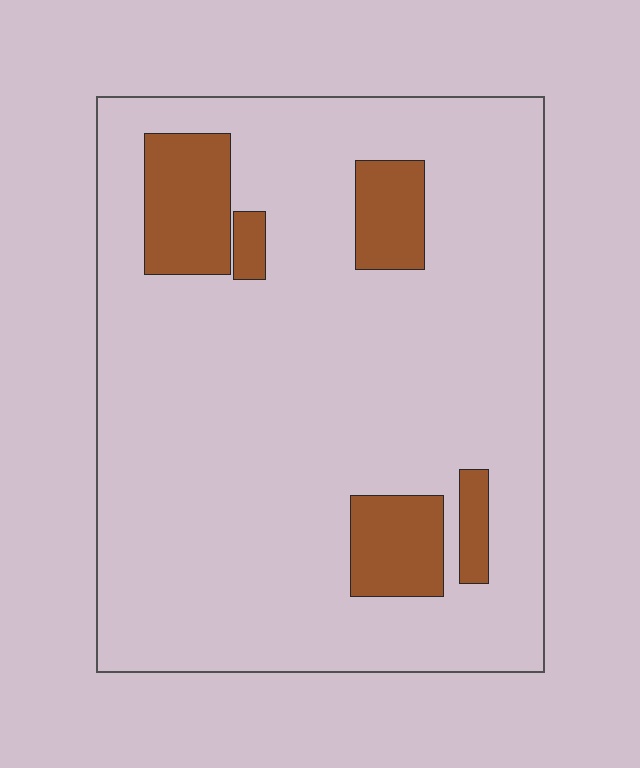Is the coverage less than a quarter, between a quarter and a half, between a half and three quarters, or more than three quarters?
Less than a quarter.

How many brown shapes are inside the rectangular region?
5.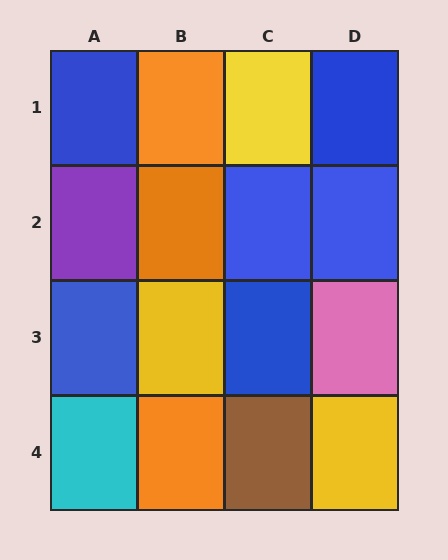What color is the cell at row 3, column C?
Blue.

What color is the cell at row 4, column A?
Cyan.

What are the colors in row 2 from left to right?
Purple, orange, blue, blue.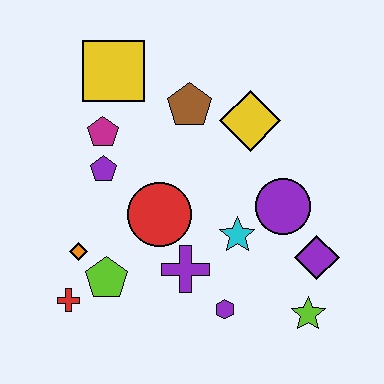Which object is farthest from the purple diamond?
The yellow square is farthest from the purple diamond.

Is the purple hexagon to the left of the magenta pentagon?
No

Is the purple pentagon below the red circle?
No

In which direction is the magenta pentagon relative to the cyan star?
The magenta pentagon is to the left of the cyan star.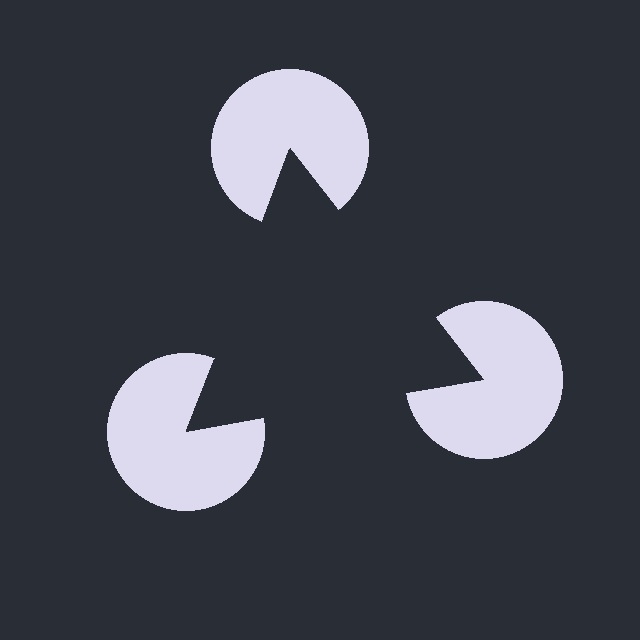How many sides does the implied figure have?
3 sides.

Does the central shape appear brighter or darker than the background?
It typically appears slightly darker than the background, even though no actual brightness change is drawn.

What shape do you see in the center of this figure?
An illusory triangle — its edges are inferred from the aligned wedge cuts in the pac-man discs, not physically drawn.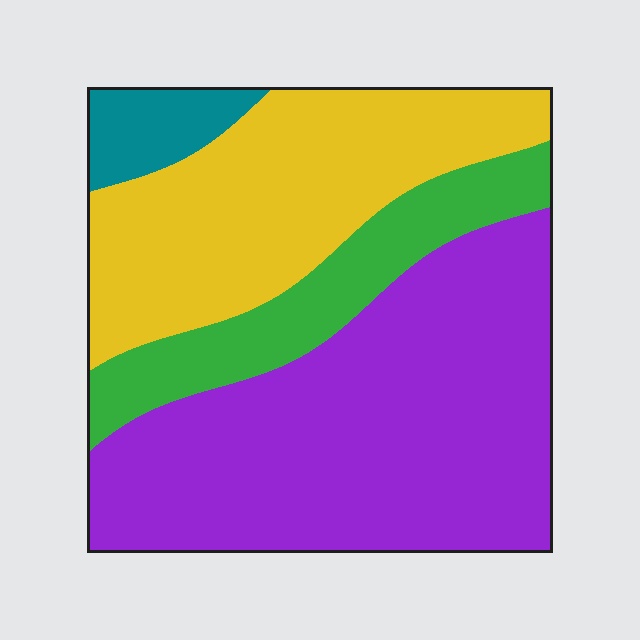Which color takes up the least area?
Teal, at roughly 5%.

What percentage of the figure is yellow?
Yellow covers about 30% of the figure.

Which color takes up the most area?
Purple, at roughly 50%.